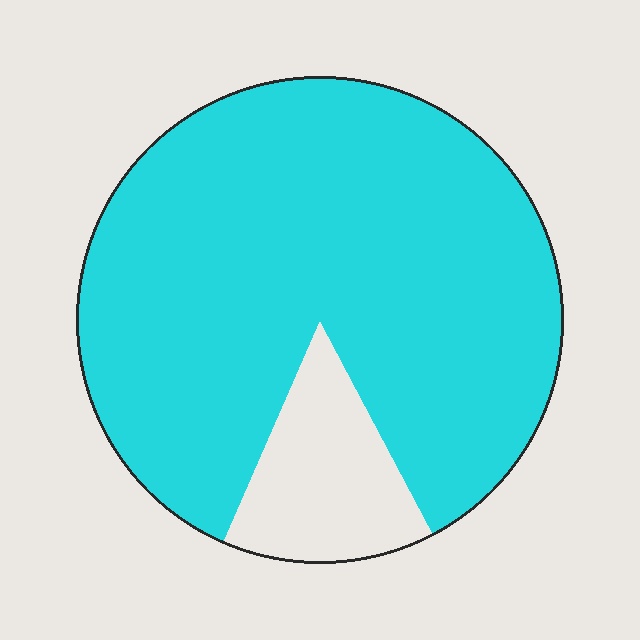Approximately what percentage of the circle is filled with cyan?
Approximately 85%.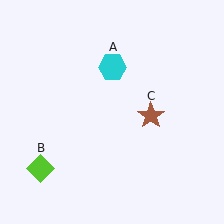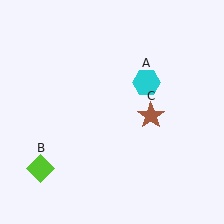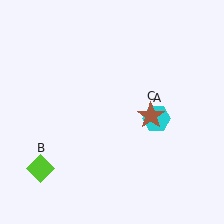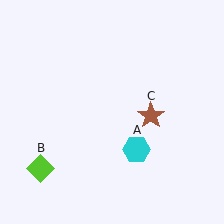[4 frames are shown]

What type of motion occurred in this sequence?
The cyan hexagon (object A) rotated clockwise around the center of the scene.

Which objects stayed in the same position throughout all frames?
Lime diamond (object B) and brown star (object C) remained stationary.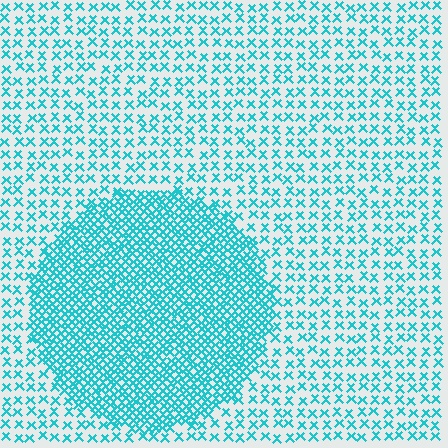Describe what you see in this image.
The image contains small cyan elements arranged at two different densities. A circle-shaped region is visible where the elements are more densely packed than the surrounding area.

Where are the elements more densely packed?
The elements are more densely packed inside the circle boundary.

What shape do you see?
I see a circle.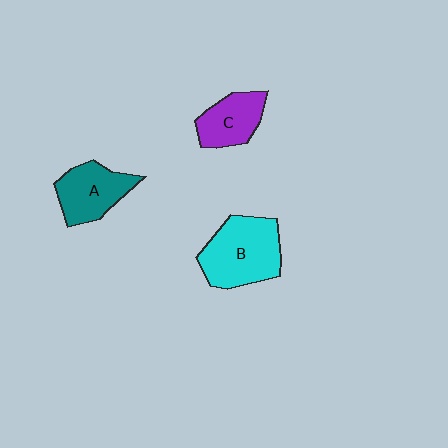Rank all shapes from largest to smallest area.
From largest to smallest: B (cyan), A (teal), C (purple).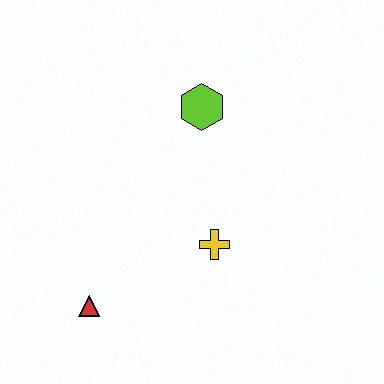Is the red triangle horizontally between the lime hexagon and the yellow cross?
No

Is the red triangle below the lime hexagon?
Yes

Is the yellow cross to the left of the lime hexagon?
No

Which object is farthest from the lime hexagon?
The red triangle is farthest from the lime hexagon.